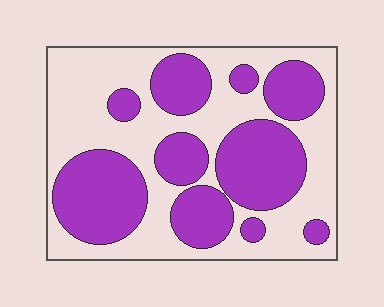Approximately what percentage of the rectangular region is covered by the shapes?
Approximately 45%.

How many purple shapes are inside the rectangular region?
10.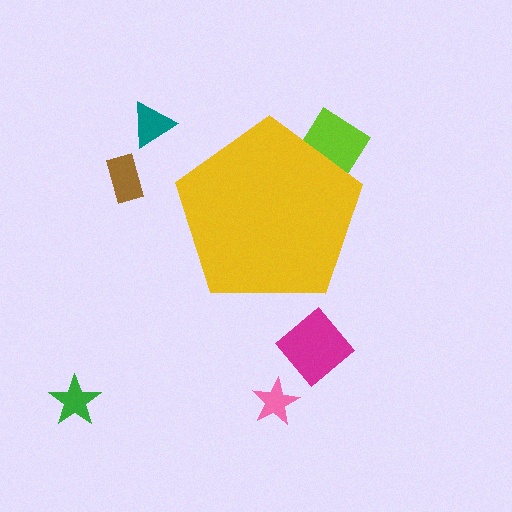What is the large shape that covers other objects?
A yellow pentagon.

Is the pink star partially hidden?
No, the pink star is fully visible.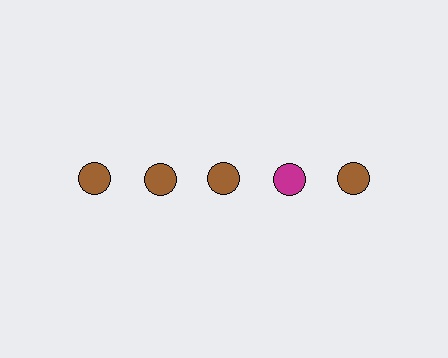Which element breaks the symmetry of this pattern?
The magenta circle in the top row, second from right column breaks the symmetry. All other shapes are brown circles.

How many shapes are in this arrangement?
There are 5 shapes arranged in a grid pattern.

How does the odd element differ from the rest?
It has a different color: magenta instead of brown.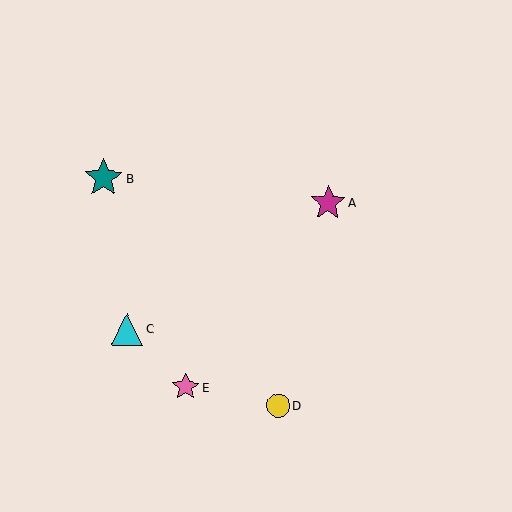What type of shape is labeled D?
Shape D is a yellow circle.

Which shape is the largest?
The teal star (labeled B) is the largest.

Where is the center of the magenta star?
The center of the magenta star is at (328, 203).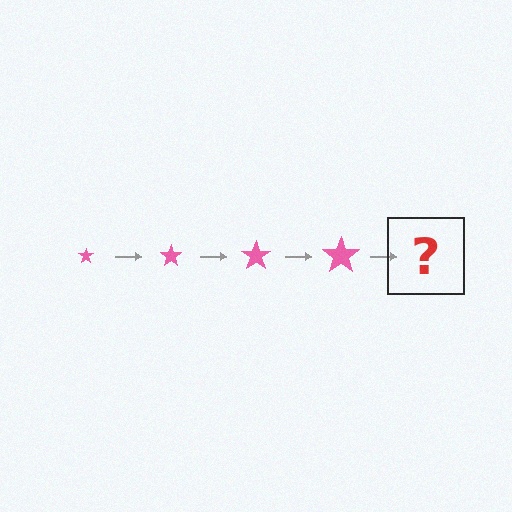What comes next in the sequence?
The next element should be a pink star, larger than the previous one.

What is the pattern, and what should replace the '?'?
The pattern is that the star gets progressively larger each step. The '?' should be a pink star, larger than the previous one.